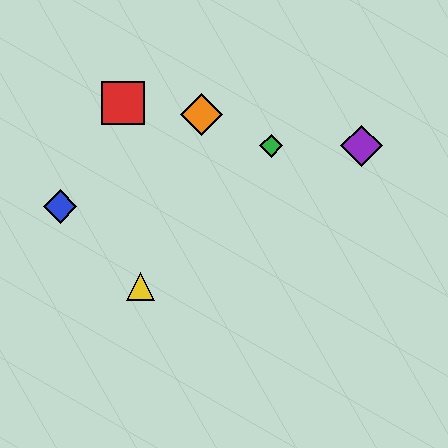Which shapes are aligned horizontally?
The green diamond, the purple diamond are aligned horizontally.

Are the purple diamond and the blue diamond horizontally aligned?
No, the purple diamond is at y≈146 and the blue diamond is at y≈206.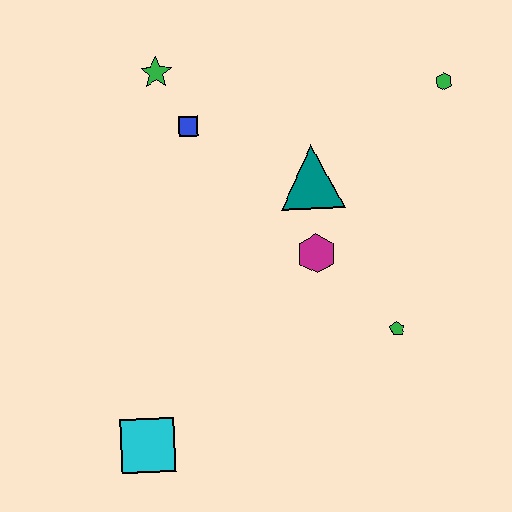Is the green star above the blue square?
Yes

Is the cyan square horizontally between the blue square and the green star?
No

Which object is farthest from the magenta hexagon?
The cyan square is farthest from the magenta hexagon.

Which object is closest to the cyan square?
The magenta hexagon is closest to the cyan square.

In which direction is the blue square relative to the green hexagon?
The blue square is to the left of the green hexagon.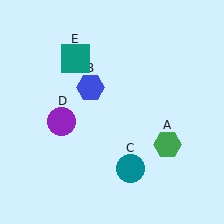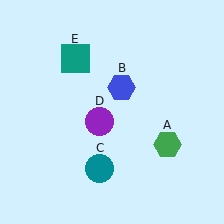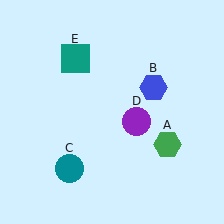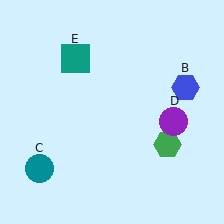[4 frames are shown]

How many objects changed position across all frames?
3 objects changed position: blue hexagon (object B), teal circle (object C), purple circle (object D).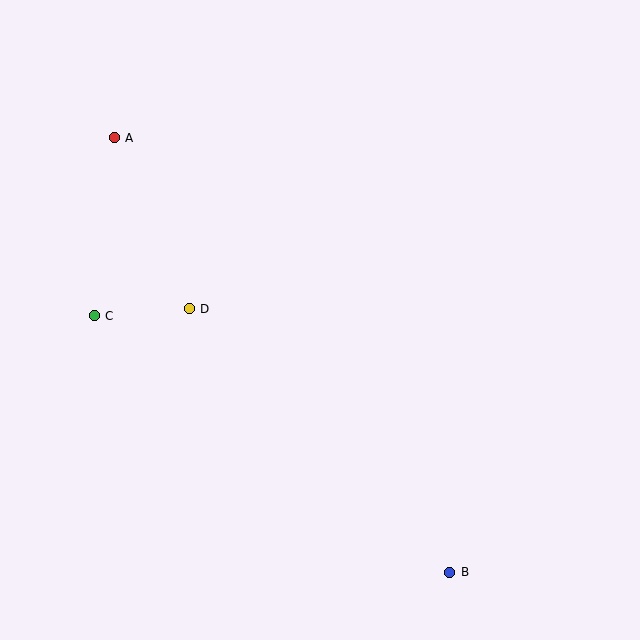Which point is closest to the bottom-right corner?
Point B is closest to the bottom-right corner.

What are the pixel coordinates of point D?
Point D is at (189, 309).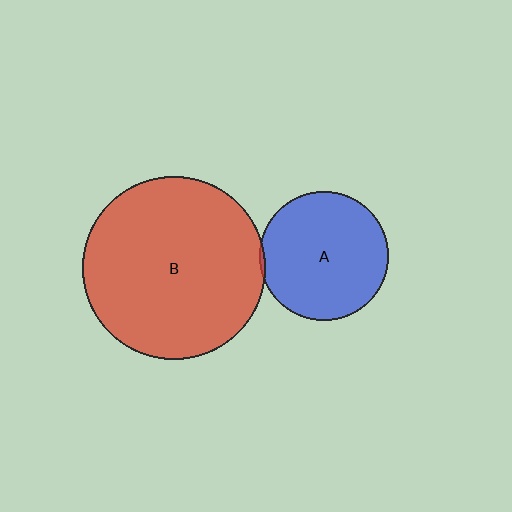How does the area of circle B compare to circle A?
Approximately 2.0 times.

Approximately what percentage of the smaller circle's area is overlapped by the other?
Approximately 5%.